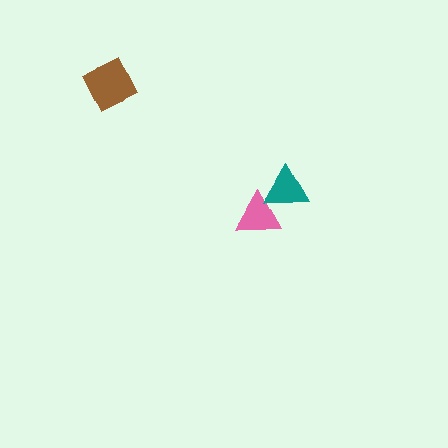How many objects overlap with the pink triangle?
1 object overlaps with the pink triangle.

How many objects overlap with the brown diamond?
0 objects overlap with the brown diamond.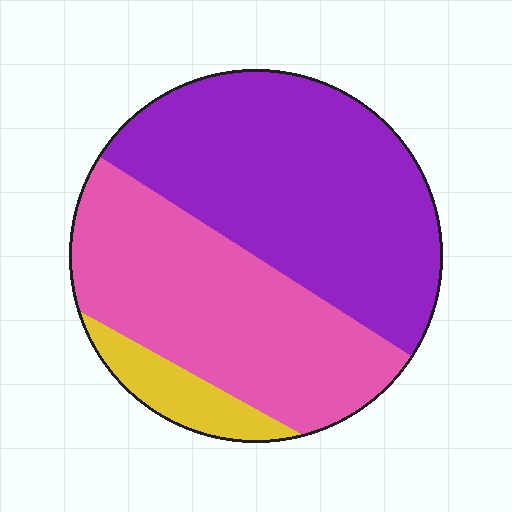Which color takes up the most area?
Purple, at roughly 50%.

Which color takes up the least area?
Yellow, at roughly 10%.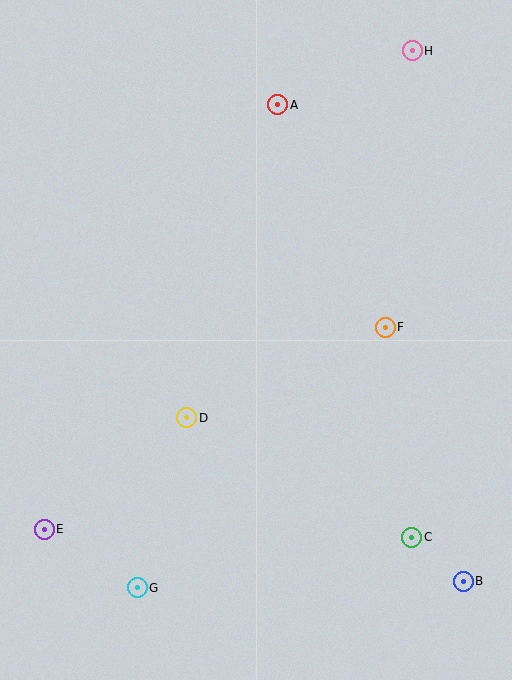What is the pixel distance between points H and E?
The distance between H and E is 603 pixels.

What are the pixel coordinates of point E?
Point E is at (44, 529).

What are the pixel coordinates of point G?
Point G is at (137, 588).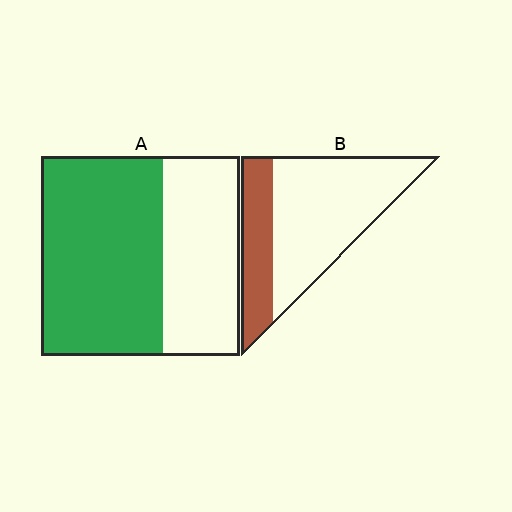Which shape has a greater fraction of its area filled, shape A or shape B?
Shape A.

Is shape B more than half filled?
No.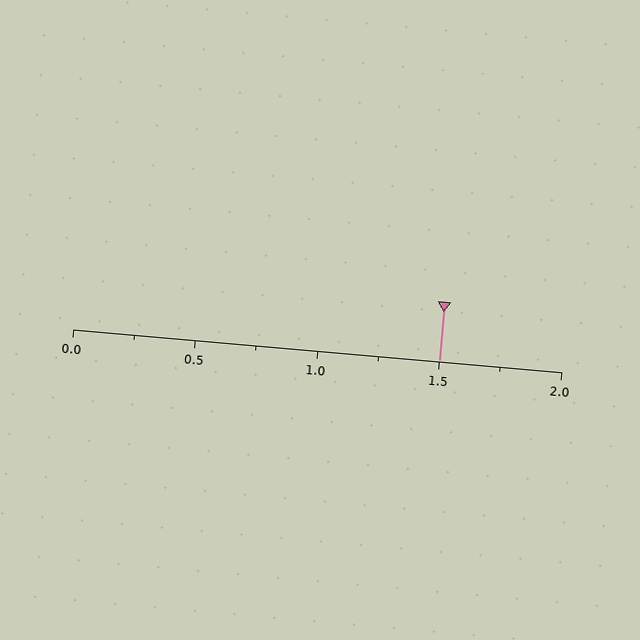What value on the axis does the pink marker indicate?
The marker indicates approximately 1.5.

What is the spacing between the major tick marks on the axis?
The major ticks are spaced 0.5 apart.